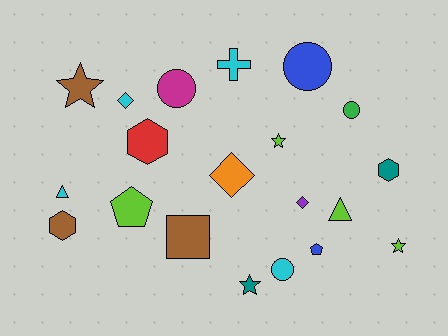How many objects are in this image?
There are 20 objects.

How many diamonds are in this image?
There are 3 diamonds.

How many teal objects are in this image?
There are 2 teal objects.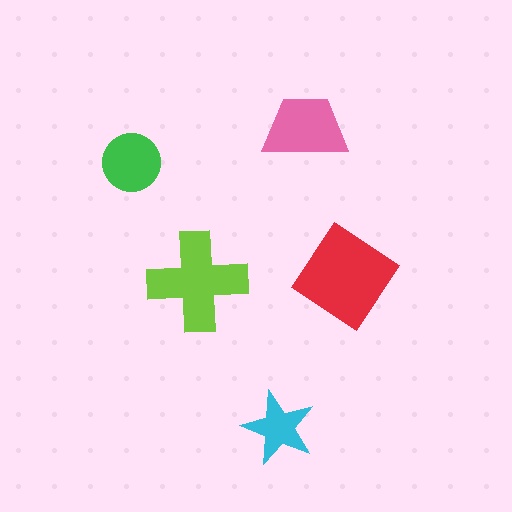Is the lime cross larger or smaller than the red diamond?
Smaller.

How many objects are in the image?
There are 5 objects in the image.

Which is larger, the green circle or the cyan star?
The green circle.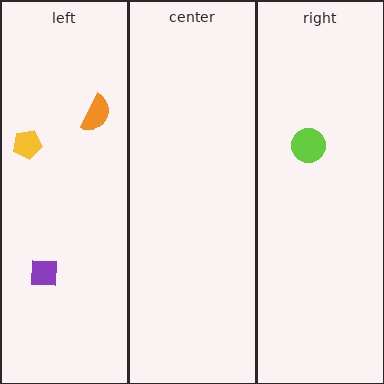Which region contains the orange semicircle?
The left region.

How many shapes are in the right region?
1.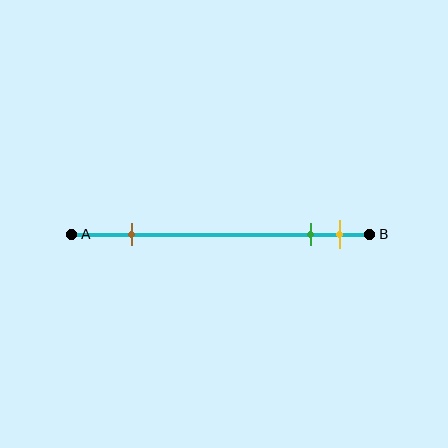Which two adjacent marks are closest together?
The green and yellow marks are the closest adjacent pair.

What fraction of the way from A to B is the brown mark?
The brown mark is approximately 20% (0.2) of the way from A to B.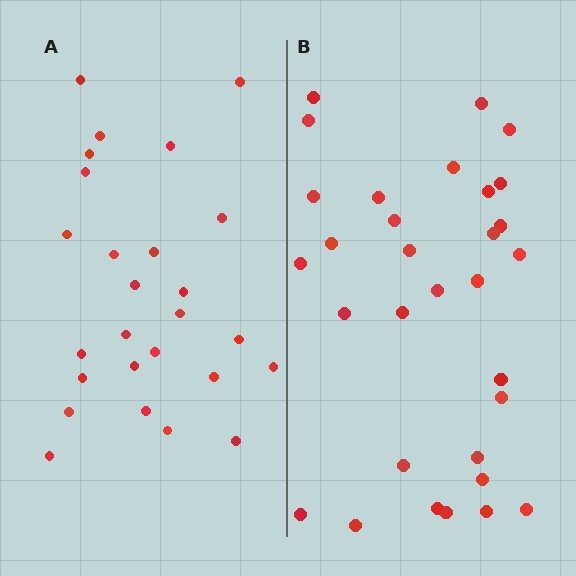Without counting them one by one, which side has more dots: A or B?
Region B (the right region) has more dots.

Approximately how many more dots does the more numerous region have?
Region B has about 5 more dots than region A.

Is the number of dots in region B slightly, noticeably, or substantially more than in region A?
Region B has only slightly more — the two regions are fairly close. The ratio is roughly 1.2 to 1.